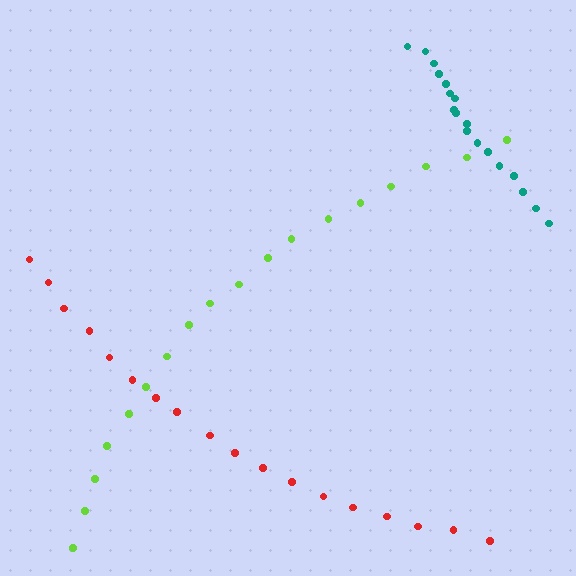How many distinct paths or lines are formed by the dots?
There are 3 distinct paths.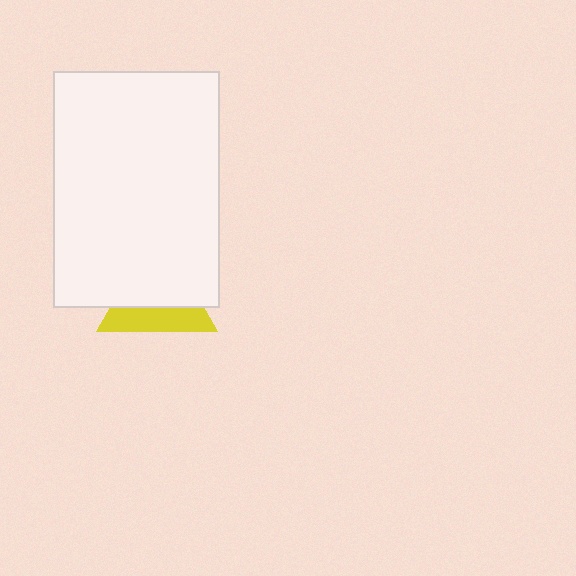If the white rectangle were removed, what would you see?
You would see the complete yellow triangle.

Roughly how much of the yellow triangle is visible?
A small part of it is visible (roughly 40%).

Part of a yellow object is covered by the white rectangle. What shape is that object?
It is a triangle.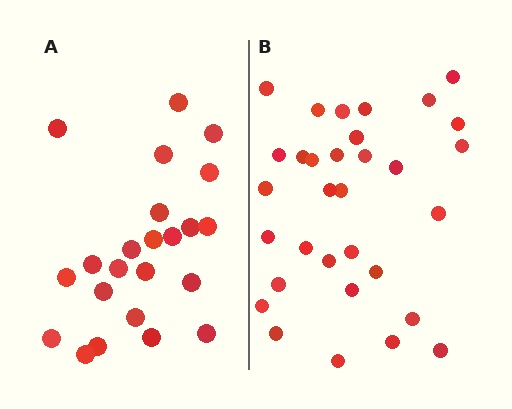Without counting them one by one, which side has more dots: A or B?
Region B (the right region) has more dots.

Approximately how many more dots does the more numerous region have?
Region B has roughly 8 or so more dots than region A.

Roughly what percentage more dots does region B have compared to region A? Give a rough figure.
About 40% more.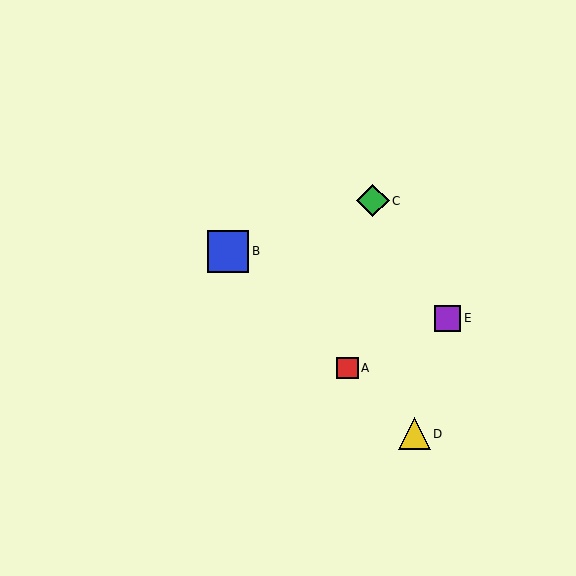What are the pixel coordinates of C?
Object C is at (373, 201).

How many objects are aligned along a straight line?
3 objects (A, B, D) are aligned along a straight line.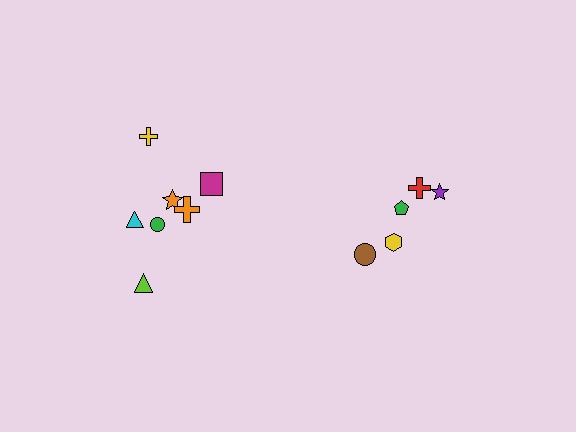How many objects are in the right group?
There are 5 objects.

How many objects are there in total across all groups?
There are 12 objects.